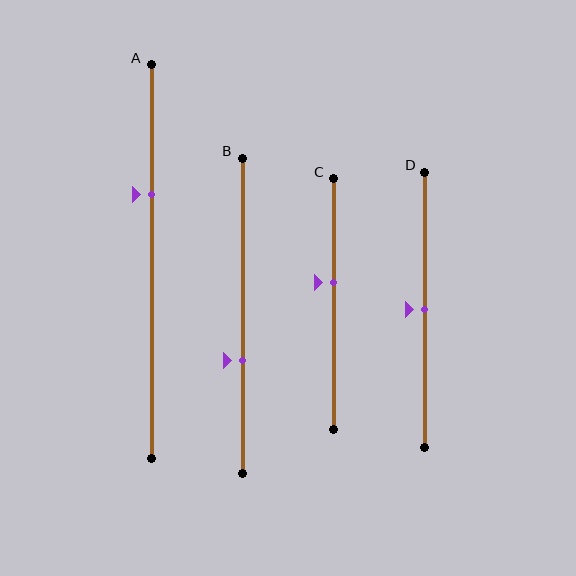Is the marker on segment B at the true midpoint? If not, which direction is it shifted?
No, the marker on segment B is shifted downward by about 14% of the segment length.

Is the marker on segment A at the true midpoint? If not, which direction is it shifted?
No, the marker on segment A is shifted upward by about 17% of the segment length.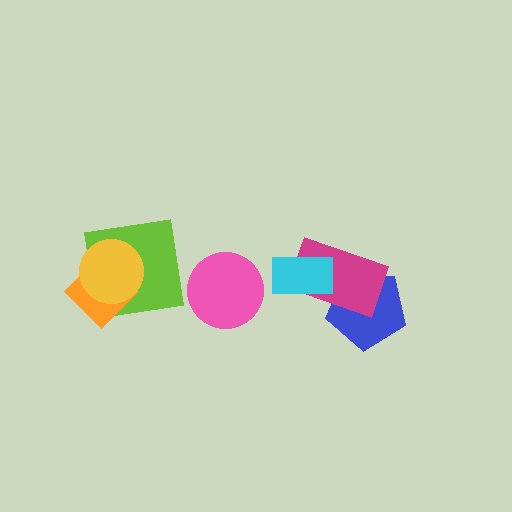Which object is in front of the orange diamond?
The yellow circle is in front of the orange diamond.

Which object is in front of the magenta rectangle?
The cyan rectangle is in front of the magenta rectangle.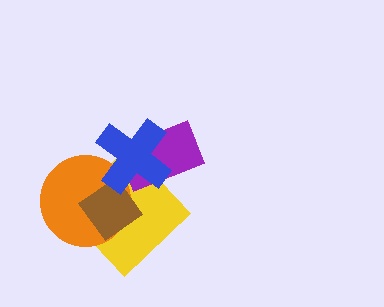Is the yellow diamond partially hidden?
Yes, it is partially covered by another shape.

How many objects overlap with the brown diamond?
3 objects overlap with the brown diamond.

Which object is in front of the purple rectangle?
The blue cross is in front of the purple rectangle.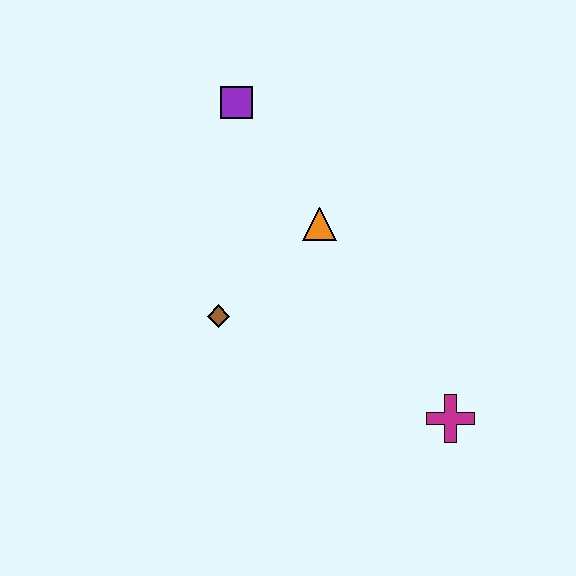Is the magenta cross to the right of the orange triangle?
Yes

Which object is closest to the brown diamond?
The orange triangle is closest to the brown diamond.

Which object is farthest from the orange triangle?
The magenta cross is farthest from the orange triangle.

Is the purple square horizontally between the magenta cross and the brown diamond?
Yes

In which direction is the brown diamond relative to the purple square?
The brown diamond is below the purple square.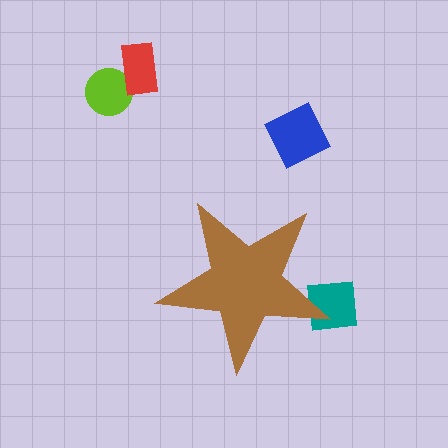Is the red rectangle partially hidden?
No, the red rectangle is fully visible.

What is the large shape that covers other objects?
A brown star.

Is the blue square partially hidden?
No, the blue square is fully visible.